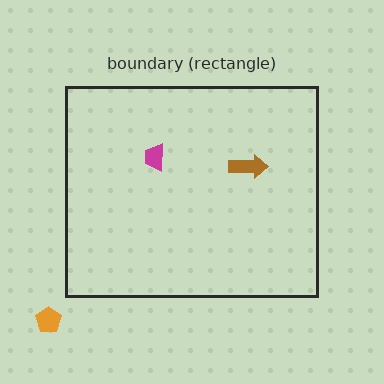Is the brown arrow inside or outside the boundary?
Inside.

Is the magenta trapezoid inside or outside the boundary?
Inside.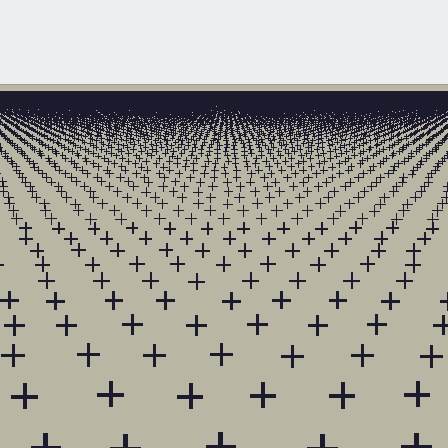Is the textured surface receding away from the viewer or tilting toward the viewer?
The surface is receding away from the viewer. Texture elements get smaller and denser toward the top.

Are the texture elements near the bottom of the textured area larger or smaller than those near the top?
Larger. Near the bottom, elements are closer to the viewer and appear at a bigger on-screen size.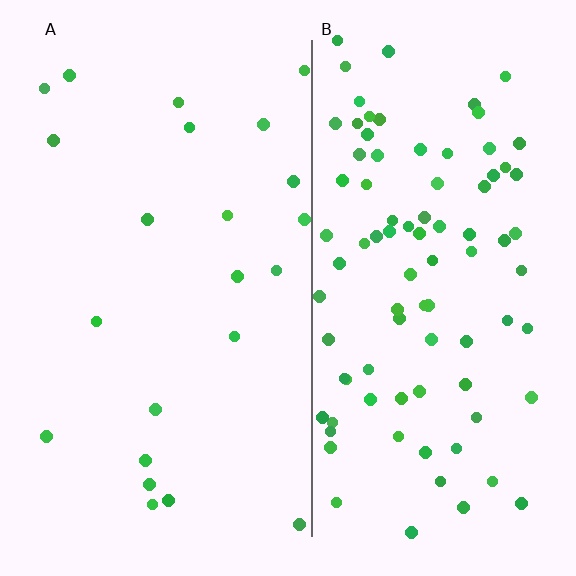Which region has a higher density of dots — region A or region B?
B (the right).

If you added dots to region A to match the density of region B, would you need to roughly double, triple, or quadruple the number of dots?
Approximately quadruple.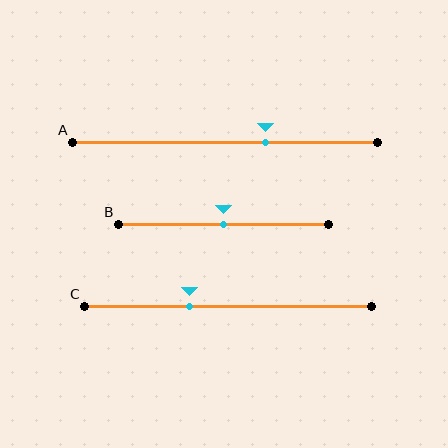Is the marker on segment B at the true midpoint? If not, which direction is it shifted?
Yes, the marker on segment B is at the true midpoint.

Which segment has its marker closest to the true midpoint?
Segment B has its marker closest to the true midpoint.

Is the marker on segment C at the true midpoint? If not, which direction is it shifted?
No, the marker on segment C is shifted to the left by about 13% of the segment length.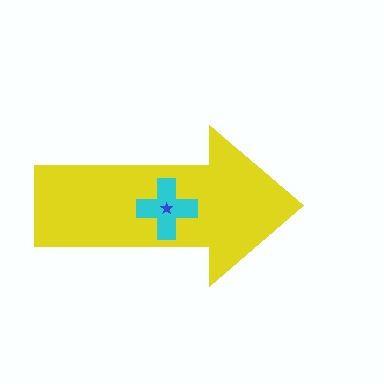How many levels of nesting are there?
3.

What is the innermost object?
The blue star.